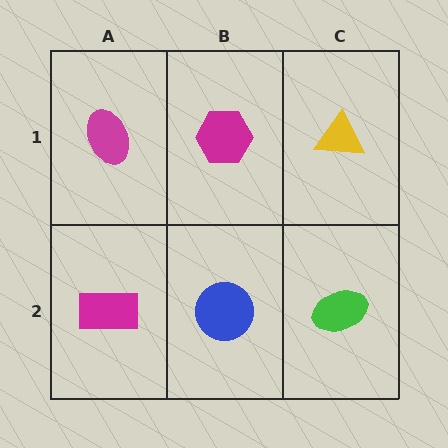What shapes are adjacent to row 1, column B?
A blue circle (row 2, column B), a magenta ellipse (row 1, column A), a yellow triangle (row 1, column C).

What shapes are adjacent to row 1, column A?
A magenta rectangle (row 2, column A), a magenta hexagon (row 1, column B).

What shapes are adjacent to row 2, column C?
A yellow triangle (row 1, column C), a blue circle (row 2, column B).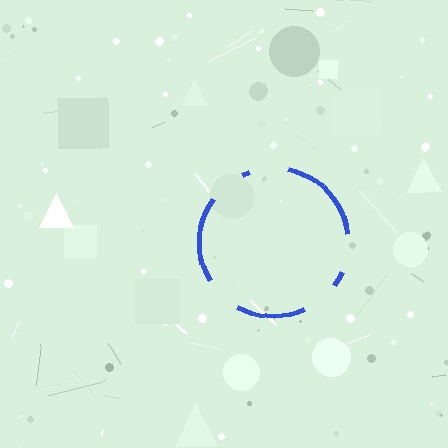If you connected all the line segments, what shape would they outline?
They would outline a circle.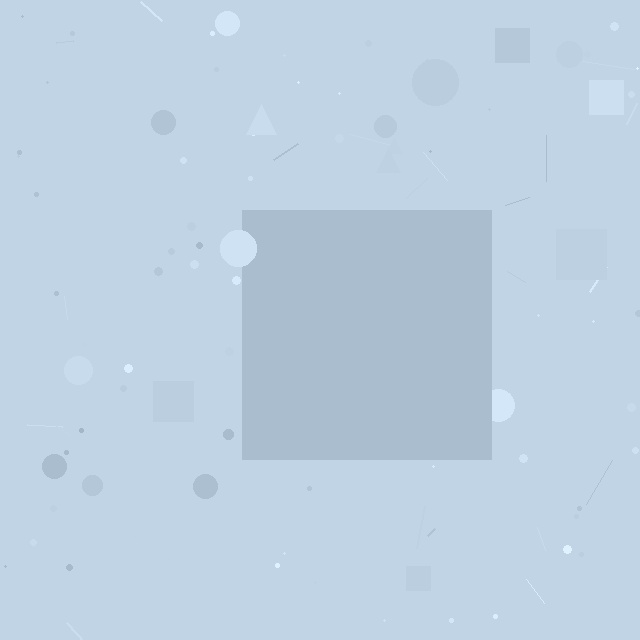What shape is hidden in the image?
A square is hidden in the image.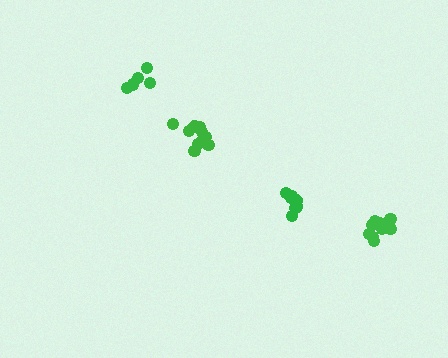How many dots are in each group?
Group 1: 10 dots, Group 2: 9 dots, Group 3: 9 dots, Group 4: 5 dots (33 total).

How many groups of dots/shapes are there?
There are 4 groups.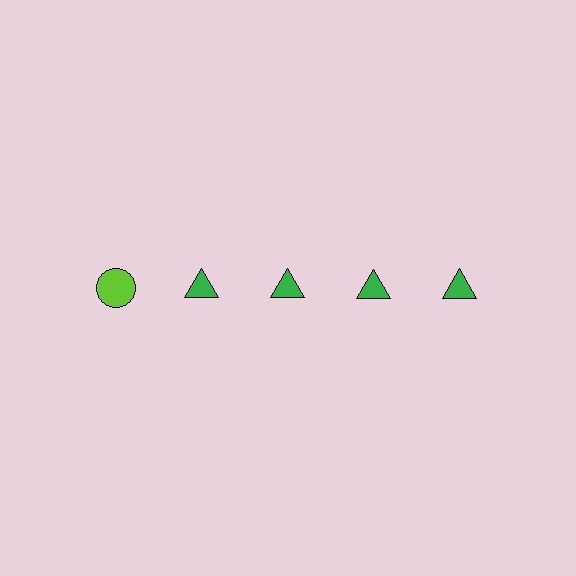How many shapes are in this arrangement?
There are 5 shapes arranged in a grid pattern.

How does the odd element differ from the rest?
It differs in both color (lime instead of green) and shape (circle instead of triangle).